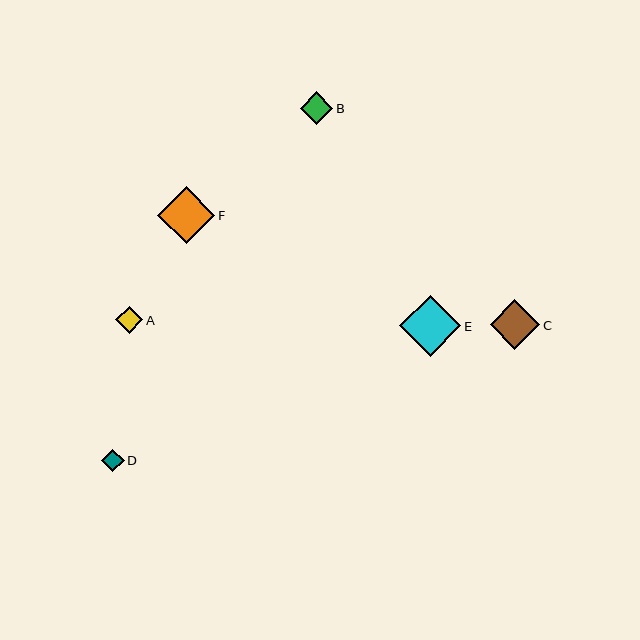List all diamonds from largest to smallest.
From largest to smallest: E, F, C, B, A, D.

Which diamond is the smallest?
Diamond D is the smallest with a size of approximately 23 pixels.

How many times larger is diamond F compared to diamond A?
Diamond F is approximately 2.1 times the size of diamond A.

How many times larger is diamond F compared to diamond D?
Diamond F is approximately 2.5 times the size of diamond D.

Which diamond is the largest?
Diamond E is the largest with a size of approximately 61 pixels.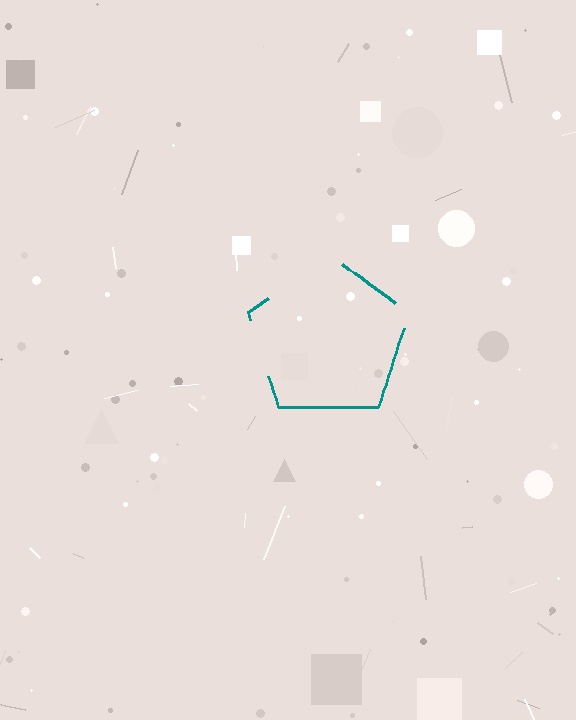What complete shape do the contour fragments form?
The contour fragments form a pentagon.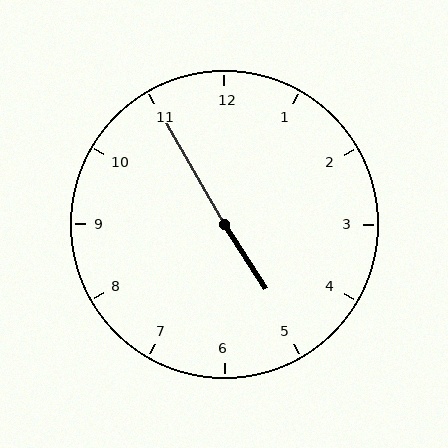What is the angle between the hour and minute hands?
Approximately 178 degrees.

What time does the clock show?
4:55.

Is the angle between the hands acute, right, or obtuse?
It is obtuse.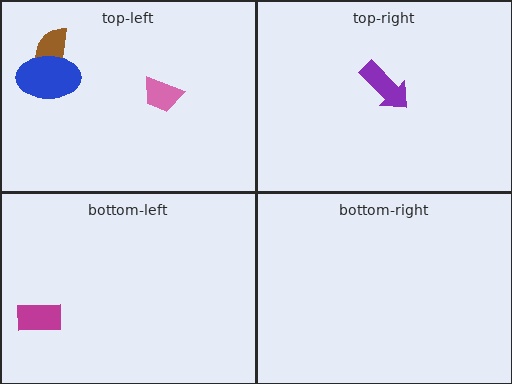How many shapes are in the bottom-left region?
1.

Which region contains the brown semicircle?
The top-left region.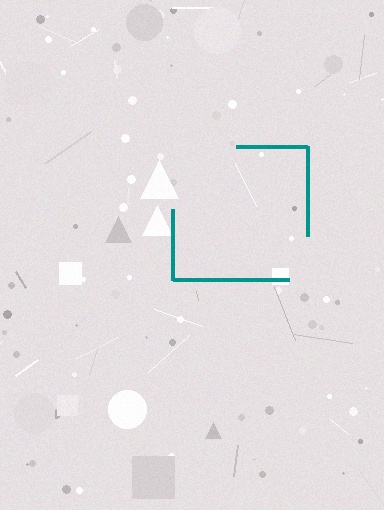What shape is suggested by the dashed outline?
The dashed outline suggests a square.